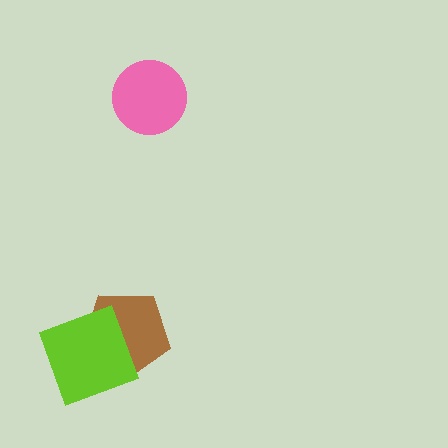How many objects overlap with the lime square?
1 object overlaps with the lime square.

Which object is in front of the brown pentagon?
The lime square is in front of the brown pentagon.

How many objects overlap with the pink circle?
0 objects overlap with the pink circle.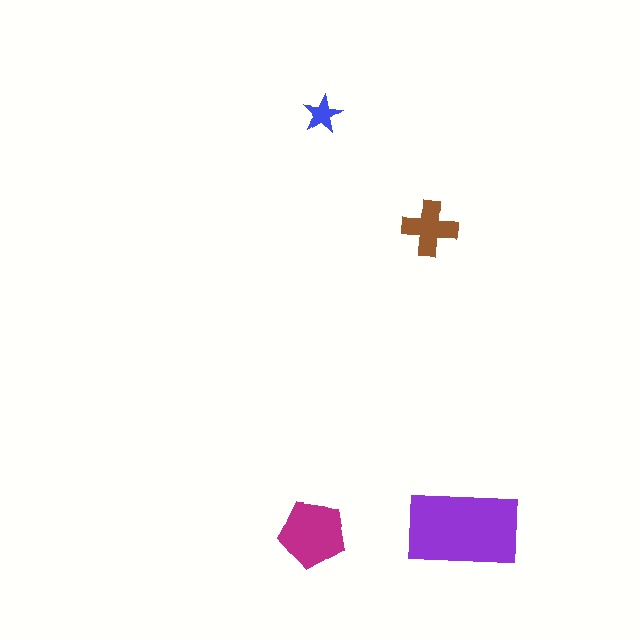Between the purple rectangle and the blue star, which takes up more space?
The purple rectangle.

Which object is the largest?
The purple rectangle.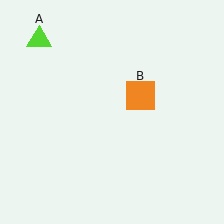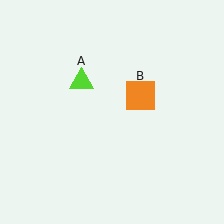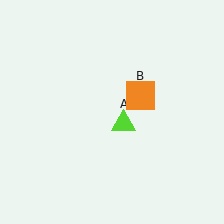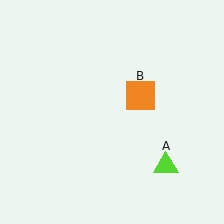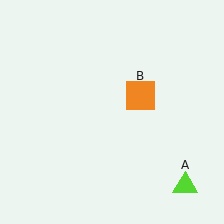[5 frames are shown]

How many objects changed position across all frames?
1 object changed position: lime triangle (object A).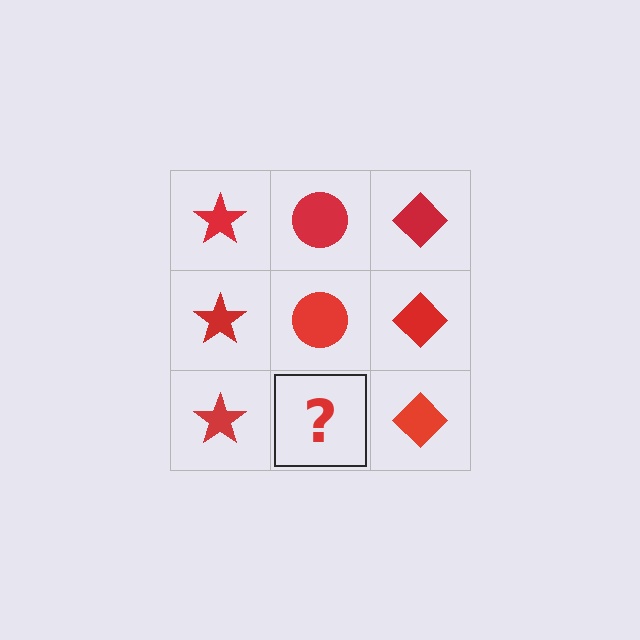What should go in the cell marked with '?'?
The missing cell should contain a red circle.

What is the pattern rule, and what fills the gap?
The rule is that each column has a consistent shape. The gap should be filled with a red circle.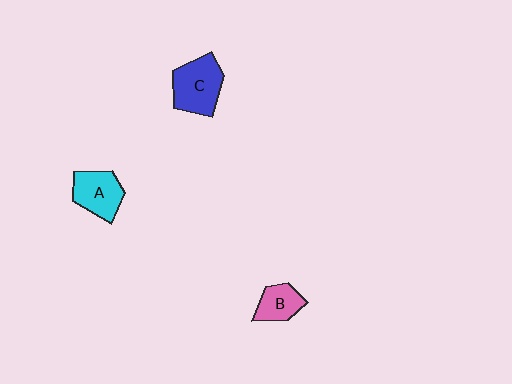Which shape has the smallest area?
Shape B (pink).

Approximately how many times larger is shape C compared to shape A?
Approximately 1.2 times.